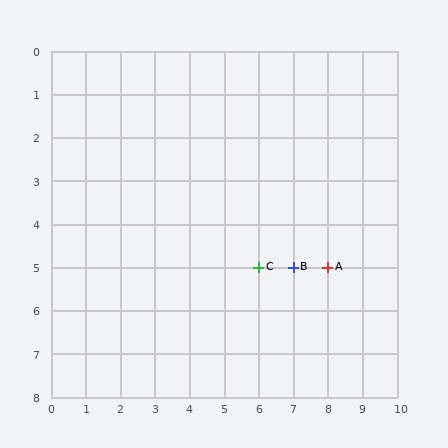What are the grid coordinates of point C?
Point C is at grid coordinates (6, 5).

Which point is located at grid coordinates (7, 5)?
Point B is at (7, 5).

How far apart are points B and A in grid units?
Points B and A are 1 column apart.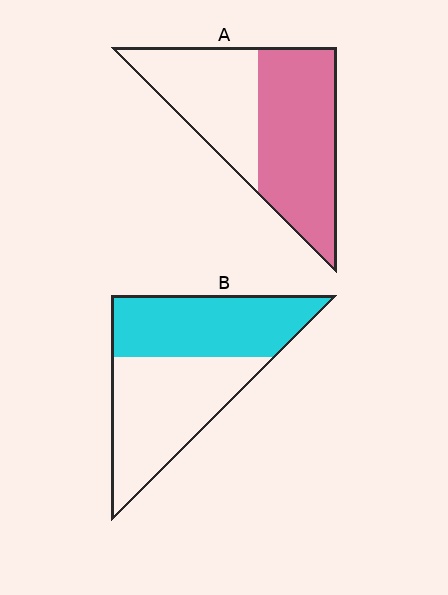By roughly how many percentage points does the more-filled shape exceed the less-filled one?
By roughly 10 percentage points (A over B).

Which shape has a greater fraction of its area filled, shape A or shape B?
Shape A.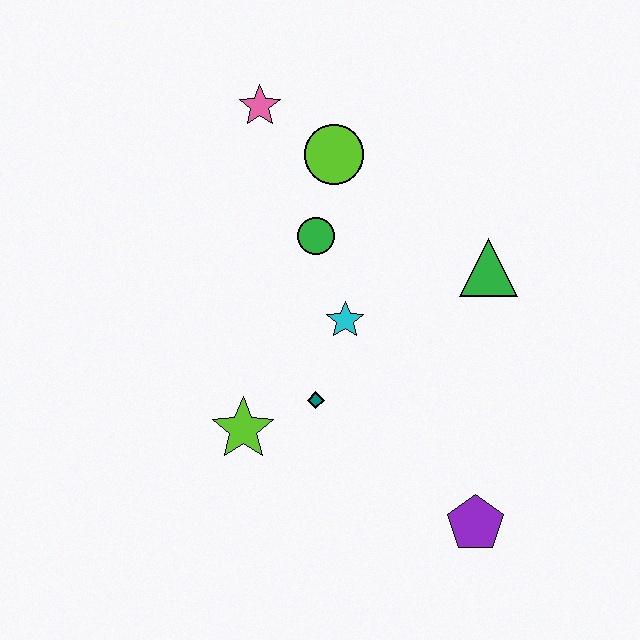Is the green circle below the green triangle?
No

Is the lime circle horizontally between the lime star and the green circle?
No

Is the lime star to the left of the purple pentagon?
Yes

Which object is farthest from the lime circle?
The purple pentagon is farthest from the lime circle.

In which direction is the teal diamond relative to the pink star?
The teal diamond is below the pink star.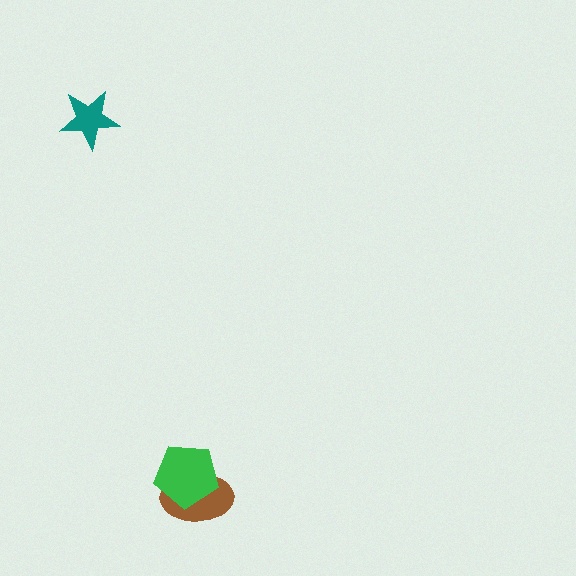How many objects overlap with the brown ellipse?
1 object overlaps with the brown ellipse.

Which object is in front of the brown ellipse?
The green pentagon is in front of the brown ellipse.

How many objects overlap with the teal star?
0 objects overlap with the teal star.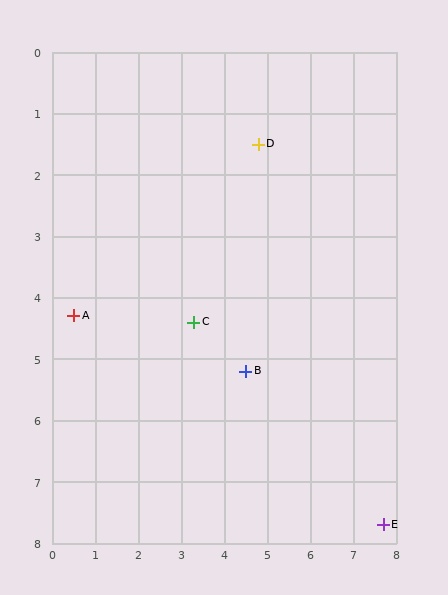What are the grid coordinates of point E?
Point E is at approximately (7.7, 7.7).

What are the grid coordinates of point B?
Point B is at approximately (4.5, 5.2).